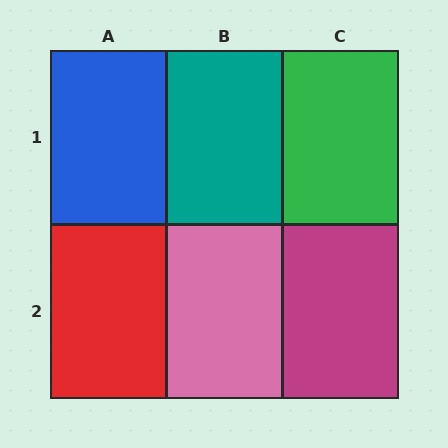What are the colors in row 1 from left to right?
Blue, teal, green.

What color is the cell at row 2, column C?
Magenta.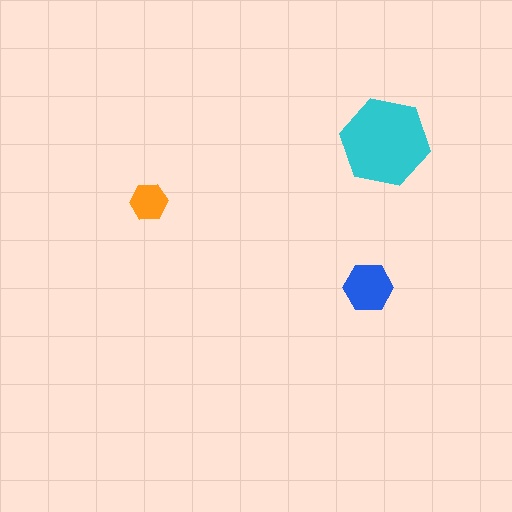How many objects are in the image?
There are 3 objects in the image.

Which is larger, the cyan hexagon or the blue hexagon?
The cyan one.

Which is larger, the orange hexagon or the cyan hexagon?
The cyan one.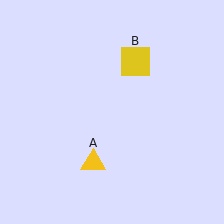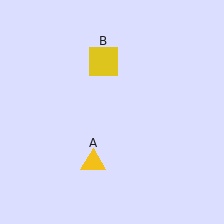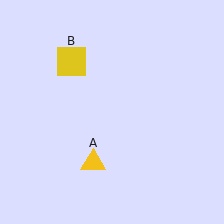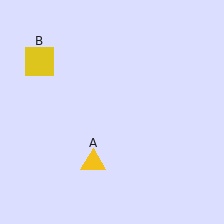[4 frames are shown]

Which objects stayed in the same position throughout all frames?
Yellow triangle (object A) remained stationary.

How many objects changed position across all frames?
1 object changed position: yellow square (object B).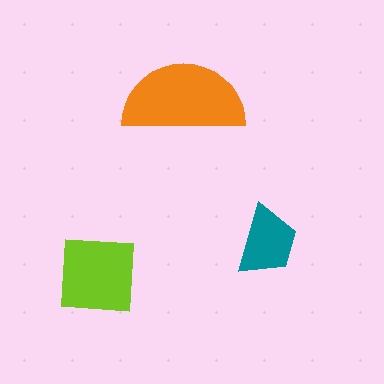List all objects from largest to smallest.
The orange semicircle, the lime square, the teal trapezoid.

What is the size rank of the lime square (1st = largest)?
2nd.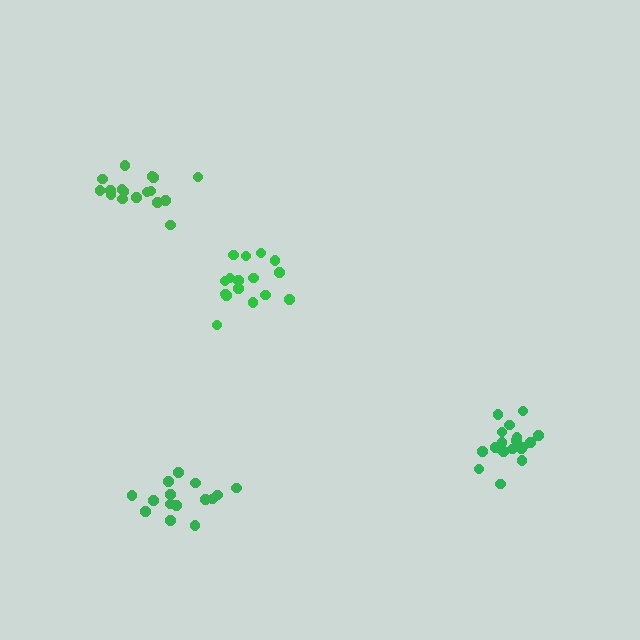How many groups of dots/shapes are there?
There are 4 groups.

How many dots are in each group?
Group 1: 16 dots, Group 2: 18 dots, Group 3: 17 dots, Group 4: 15 dots (66 total).